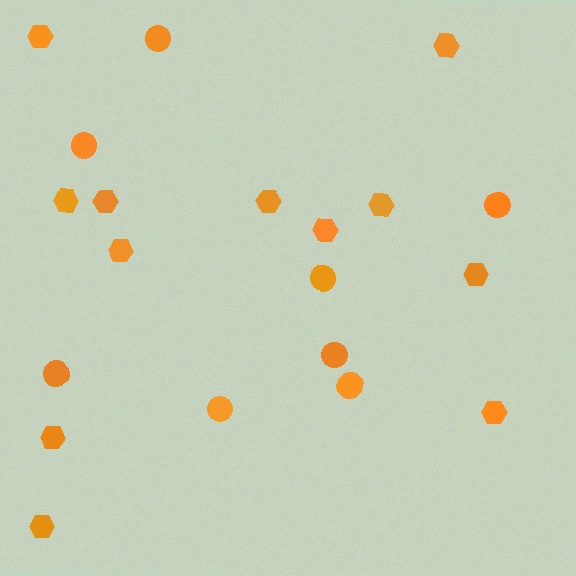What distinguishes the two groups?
There are 2 groups: one group of circles (8) and one group of hexagons (12).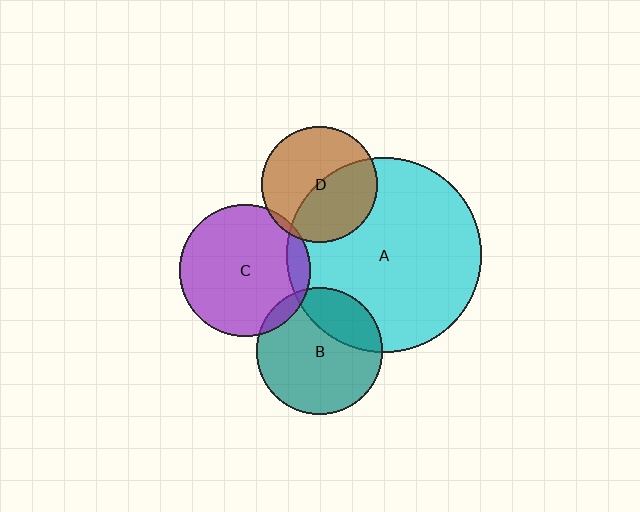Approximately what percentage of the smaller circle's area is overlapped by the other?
Approximately 45%.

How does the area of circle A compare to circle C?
Approximately 2.2 times.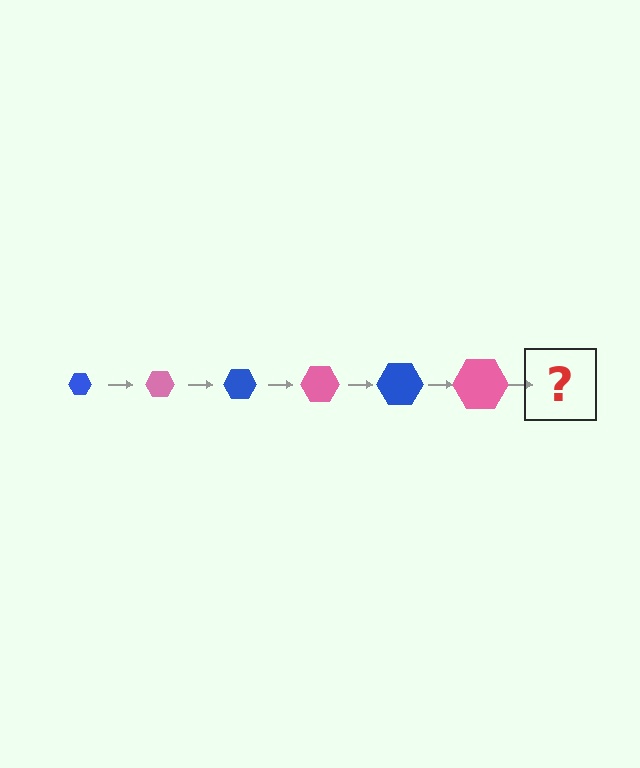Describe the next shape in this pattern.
It should be a blue hexagon, larger than the previous one.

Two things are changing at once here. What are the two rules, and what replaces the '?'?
The two rules are that the hexagon grows larger each step and the color cycles through blue and pink. The '?' should be a blue hexagon, larger than the previous one.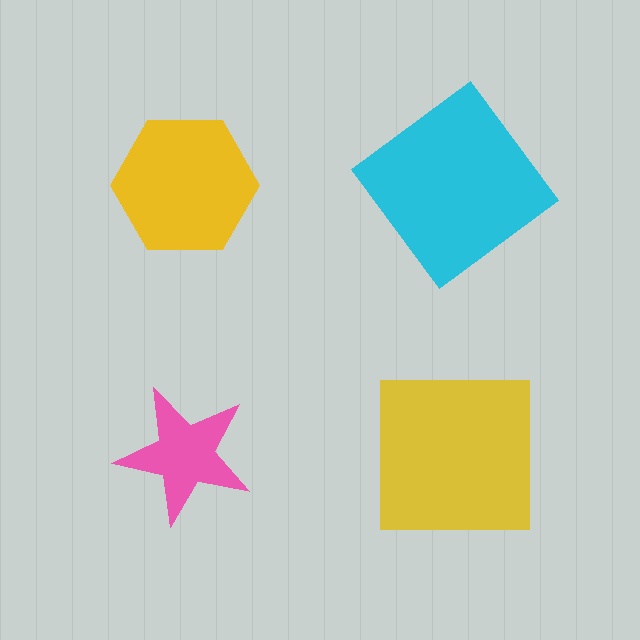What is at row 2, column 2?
A yellow square.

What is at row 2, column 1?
A pink star.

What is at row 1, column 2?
A cyan diamond.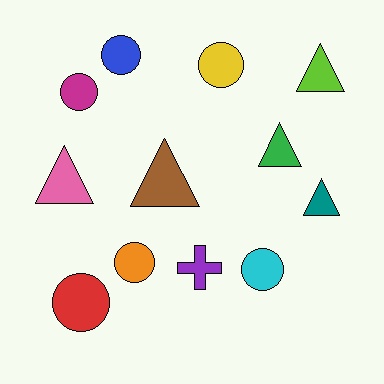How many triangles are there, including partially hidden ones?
There are 5 triangles.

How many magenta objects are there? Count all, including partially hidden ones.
There is 1 magenta object.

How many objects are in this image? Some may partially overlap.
There are 12 objects.